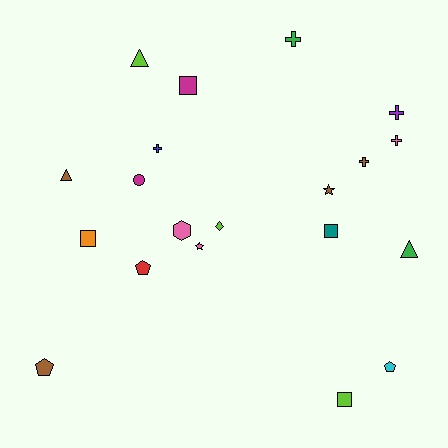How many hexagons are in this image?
There is 1 hexagon.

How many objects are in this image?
There are 20 objects.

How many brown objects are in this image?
There are 4 brown objects.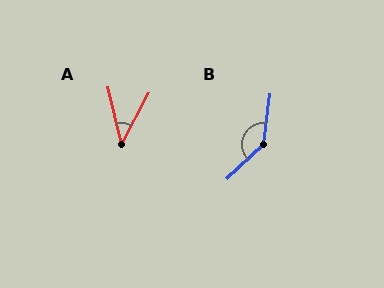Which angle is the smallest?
A, at approximately 42 degrees.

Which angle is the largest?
B, at approximately 141 degrees.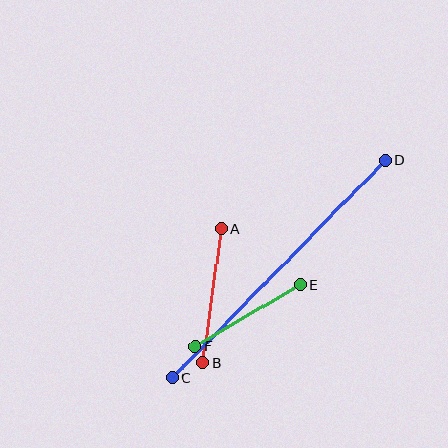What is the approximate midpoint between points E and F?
The midpoint is at approximately (248, 315) pixels.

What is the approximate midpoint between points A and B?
The midpoint is at approximately (212, 296) pixels.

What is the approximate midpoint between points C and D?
The midpoint is at approximately (279, 269) pixels.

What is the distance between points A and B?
The distance is approximately 135 pixels.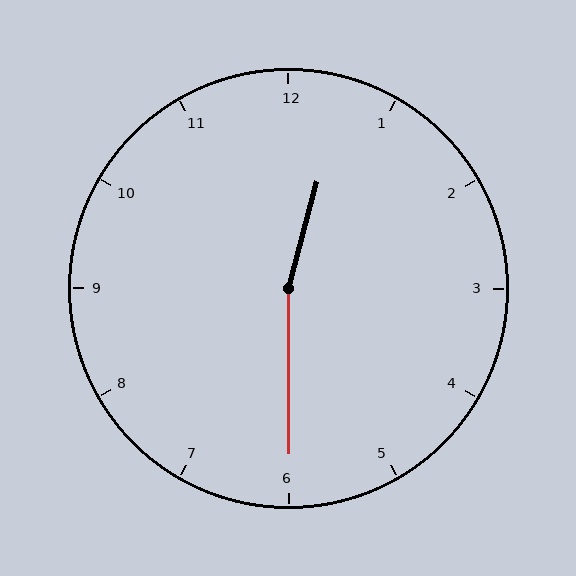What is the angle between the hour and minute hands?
Approximately 165 degrees.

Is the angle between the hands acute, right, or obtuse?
It is obtuse.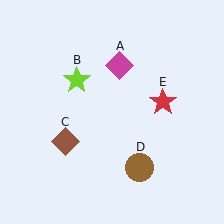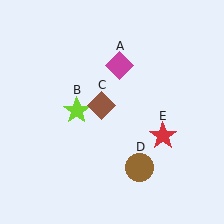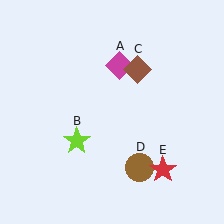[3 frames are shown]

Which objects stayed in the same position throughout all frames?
Magenta diamond (object A) and brown circle (object D) remained stationary.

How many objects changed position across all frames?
3 objects changed position: lime star (object B), brown diamond (object C), red star (object E).